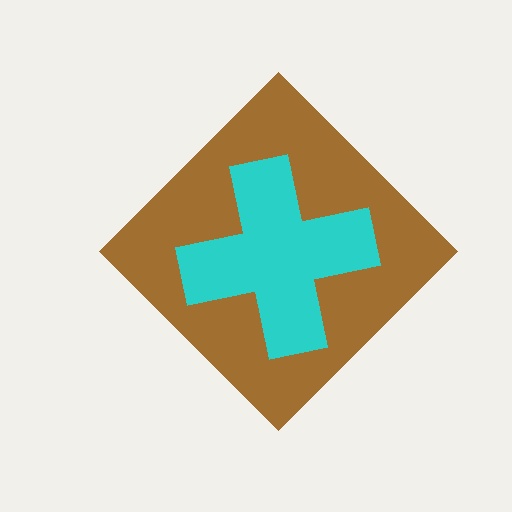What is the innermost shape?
The cyan cross.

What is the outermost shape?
The brown diamond.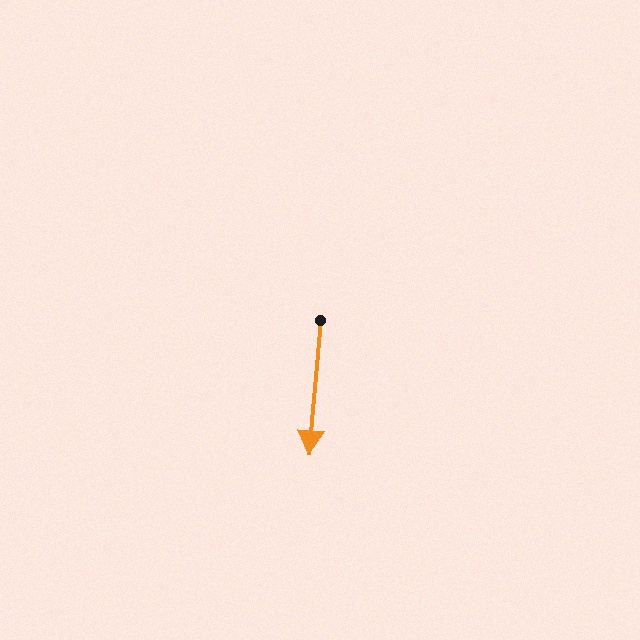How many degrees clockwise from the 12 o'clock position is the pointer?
Approximately 185 degrees.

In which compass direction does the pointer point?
South.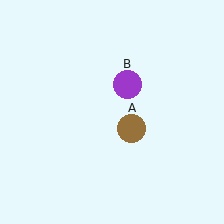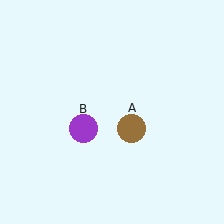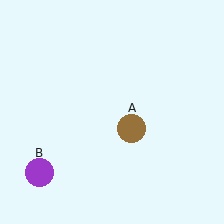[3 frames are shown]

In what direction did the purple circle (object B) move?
The purple circle (object B) moved down and to the left.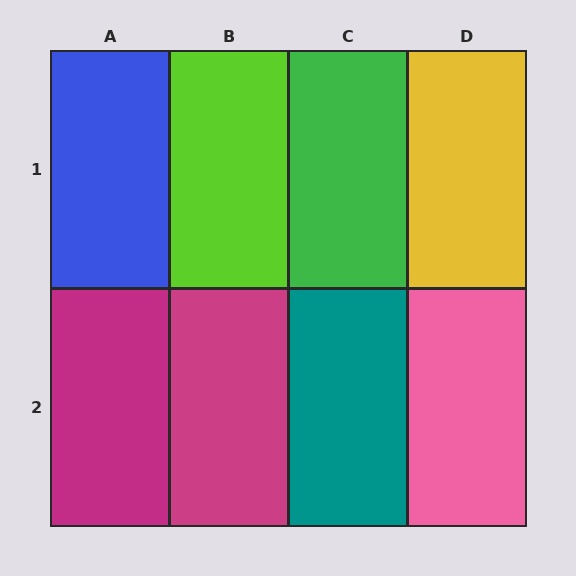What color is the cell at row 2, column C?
Teal.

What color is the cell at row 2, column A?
Magenta.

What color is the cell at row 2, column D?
Pink.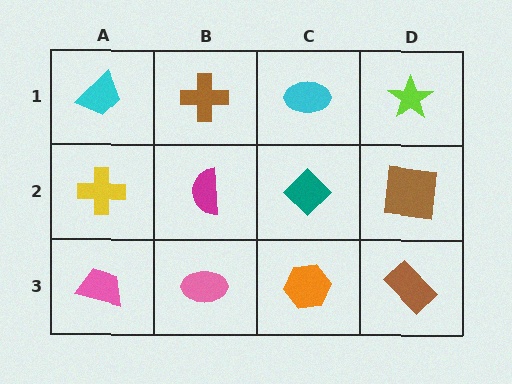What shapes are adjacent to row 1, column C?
A teal diamond (row 2, column C), a brown cross (row 1, column B), a lime star (row 1, column D).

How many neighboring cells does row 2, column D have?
3.